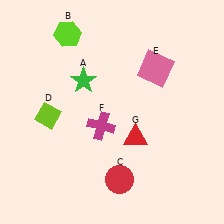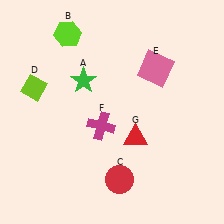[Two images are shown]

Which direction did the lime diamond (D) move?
The lime diamond (D) moved up.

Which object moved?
The lime diamond (D) moved up.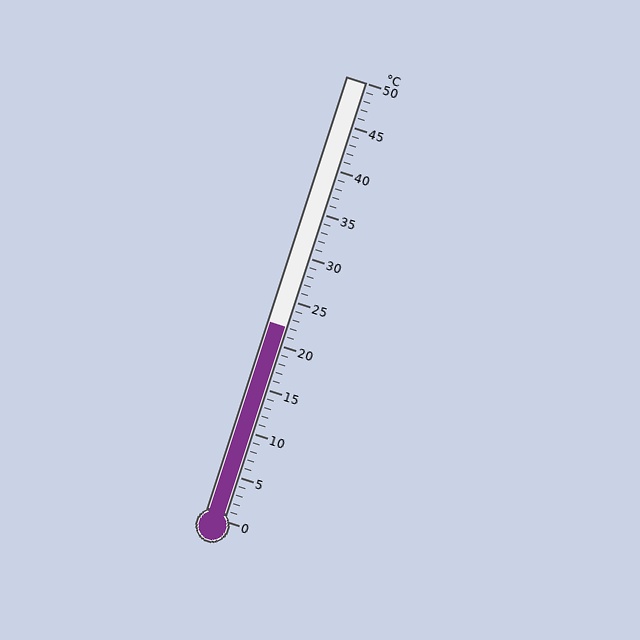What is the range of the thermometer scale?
The thermometer scale ranges from 0°C to 50°C.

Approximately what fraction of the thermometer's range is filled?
The thermometer is filled to approximately 45% of its range.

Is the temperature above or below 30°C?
The temperature is below 30°C.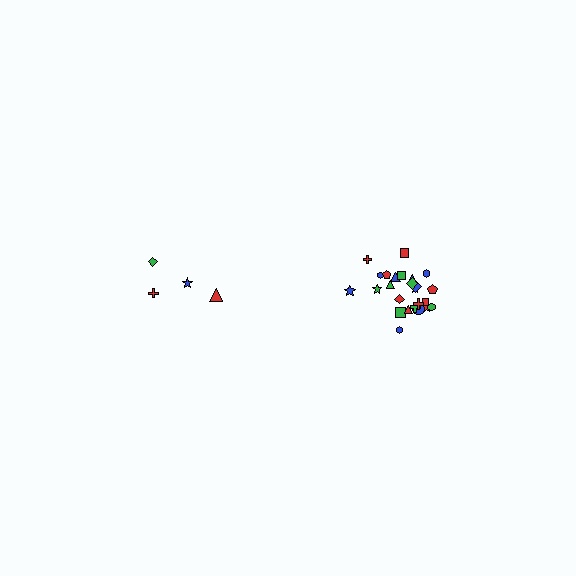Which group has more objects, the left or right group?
The right group.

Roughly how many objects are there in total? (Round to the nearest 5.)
Roughly 30 objects in total.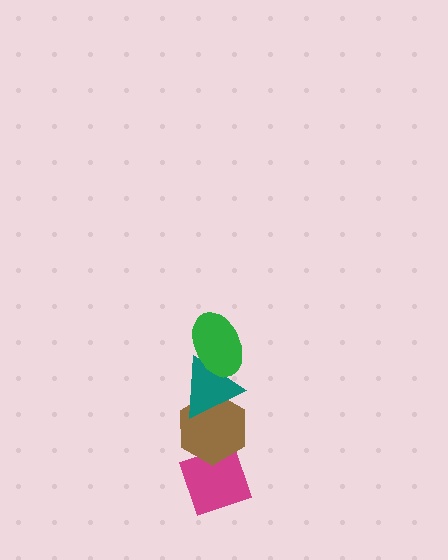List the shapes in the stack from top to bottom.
From top to bottom: the green ellipse, the teal triangle, the brown hexagon, the magenta diamond.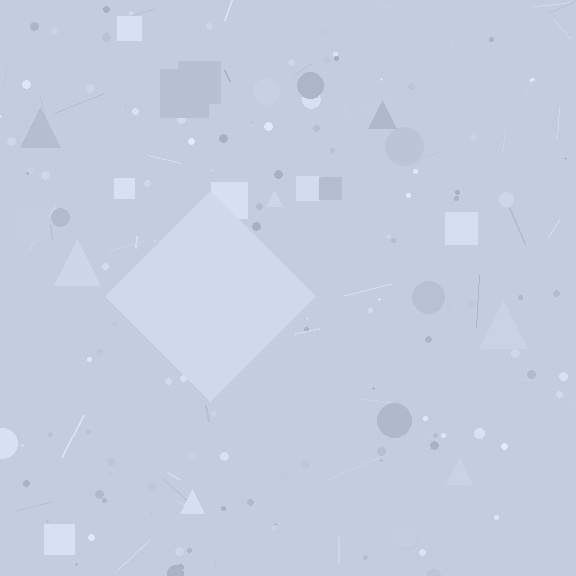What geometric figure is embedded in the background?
A diamond is embedded in the background.